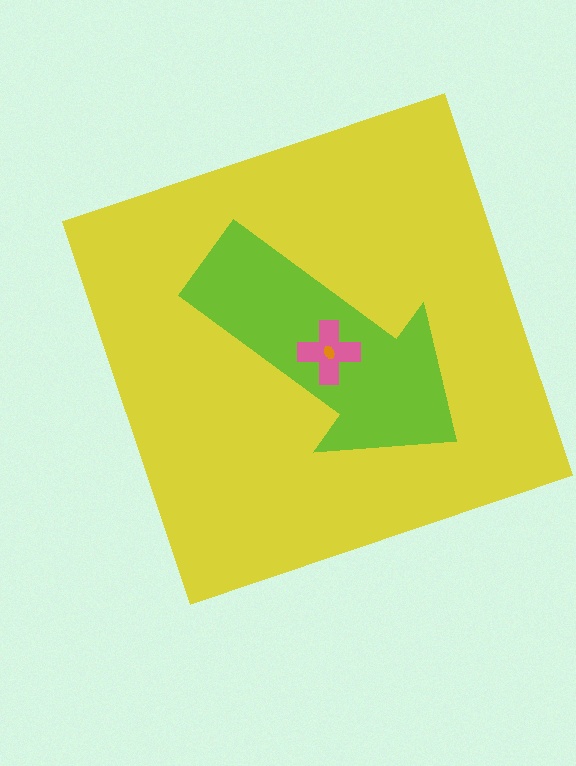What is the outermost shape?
The yellow square.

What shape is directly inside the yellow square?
The lime arrow.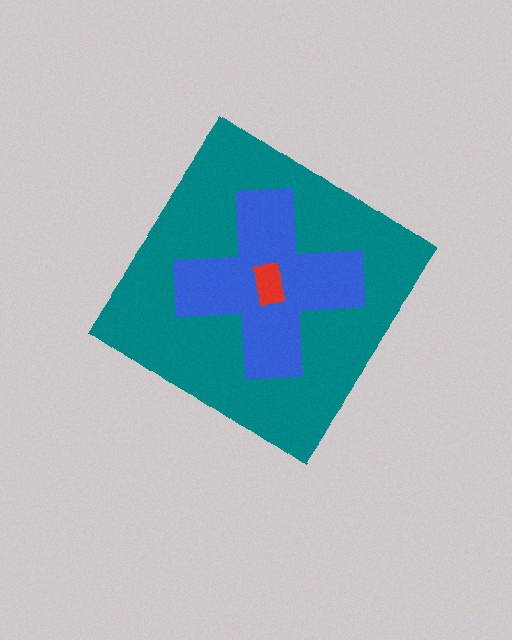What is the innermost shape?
The red rectangle.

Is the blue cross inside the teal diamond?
Yes.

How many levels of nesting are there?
3.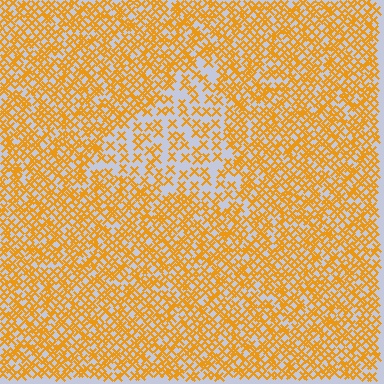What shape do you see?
I see a triangle.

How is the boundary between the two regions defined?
The boundary is defined by a change in element density (approximately 2.1x ratio). All elements are the same color, size, and shape.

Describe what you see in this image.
The image contains small orange elements arranged at two different densities. A triangle-shaped region is visible where the elements are less densely packed than the surrounding area.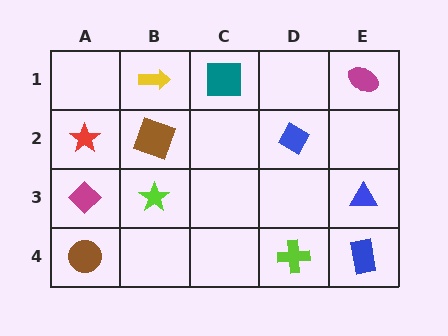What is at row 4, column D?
A lime cross.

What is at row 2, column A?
A red star.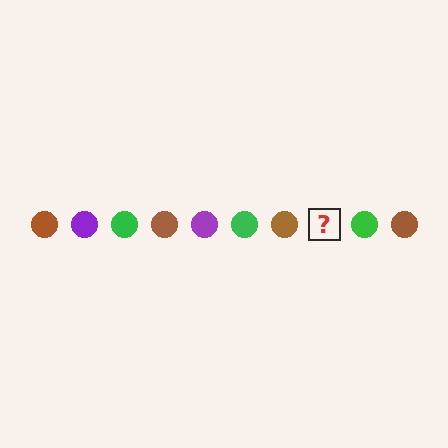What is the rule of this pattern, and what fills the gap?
The rule is that the pattern cycles through brown, purple, green circles. The gap should be filled with a purple circle.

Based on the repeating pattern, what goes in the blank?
The blank should be a purple circle.